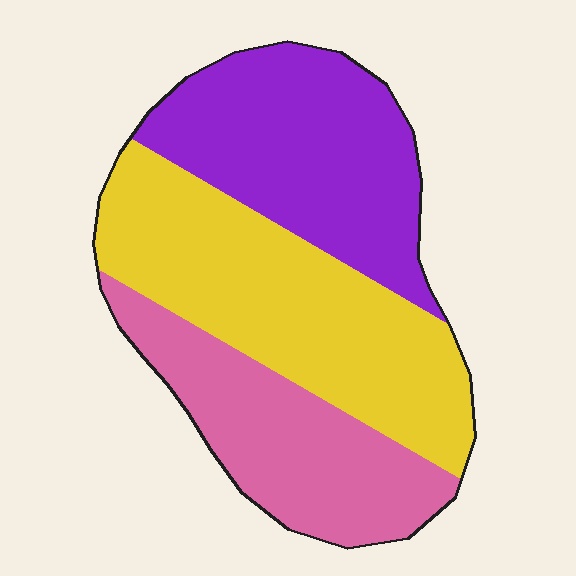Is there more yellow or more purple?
Yellow.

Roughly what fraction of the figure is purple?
Purple takes up between a sixth and a third of the figure.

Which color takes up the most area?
Yellow, at roughly 40%.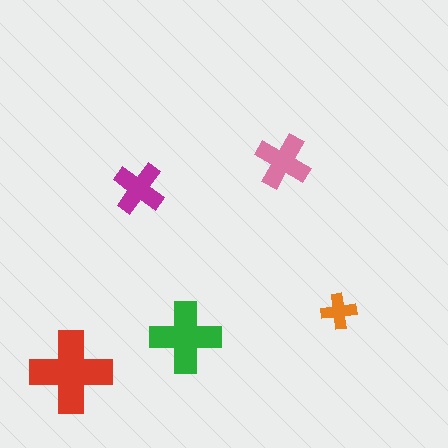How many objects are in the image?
There are 5 objects in the image.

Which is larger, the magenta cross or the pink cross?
The pink one.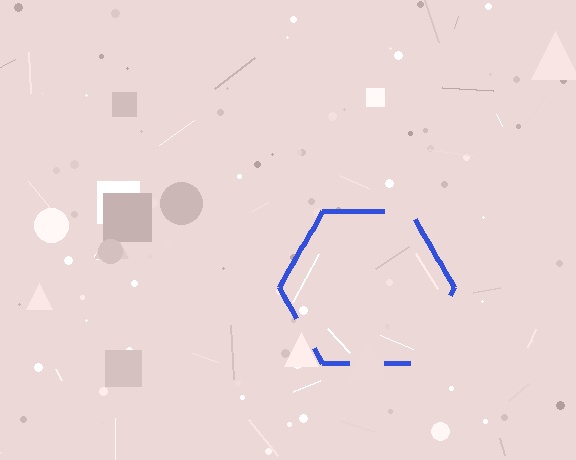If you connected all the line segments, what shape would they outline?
They would outline a hexagon.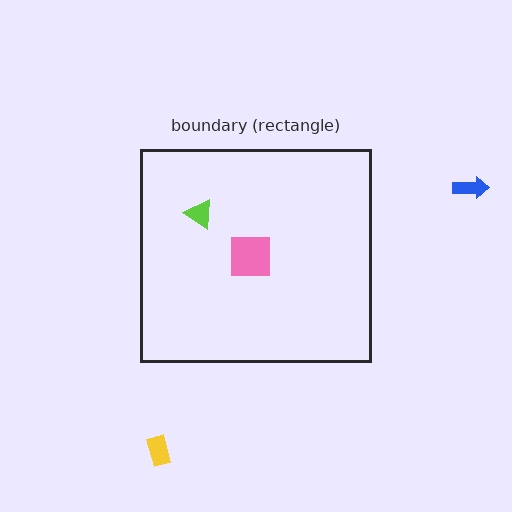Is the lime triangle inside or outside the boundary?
Inside.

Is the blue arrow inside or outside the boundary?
Outside.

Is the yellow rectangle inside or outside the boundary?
Outside.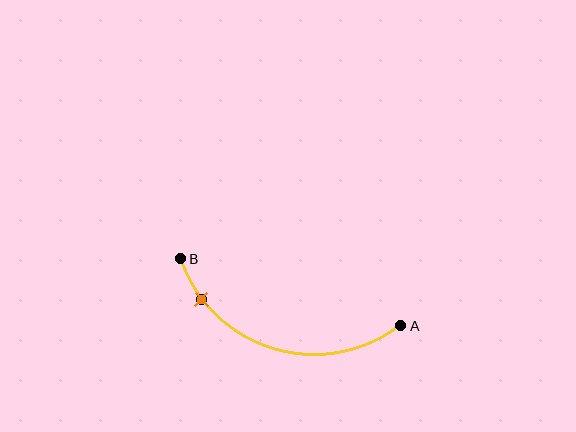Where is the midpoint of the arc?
The arc midpoint is the point on the curve farthest from the straight line joining A and B. It sits below that line.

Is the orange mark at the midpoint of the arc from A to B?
No. The orange mark lies on the arc but is closer to endpoint B. The arc midpoint would be at the point on the curve equidistant along the arc from both A and B.